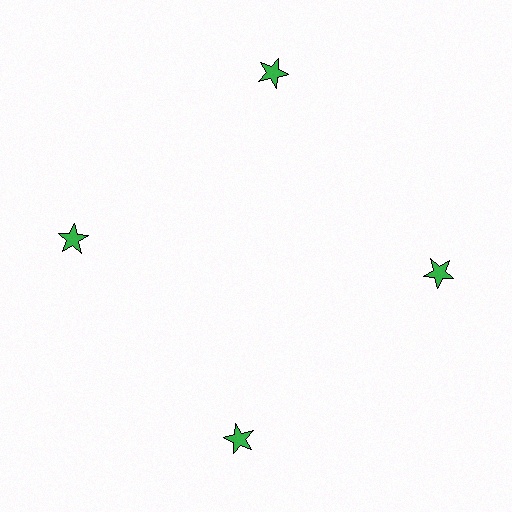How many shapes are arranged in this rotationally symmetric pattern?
There are 4 shapes, arranged in 4 groups of 1.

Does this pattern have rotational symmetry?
Yes, this pattern has 4-fold rotational symmetry. It looks the same after rotating 90 degrees around the center.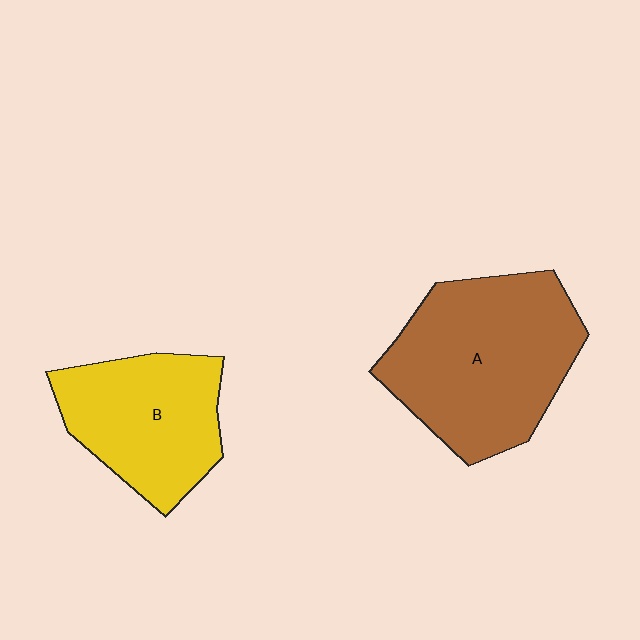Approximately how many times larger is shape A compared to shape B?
Approximately 1.4 times.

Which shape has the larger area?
Shape A (brown).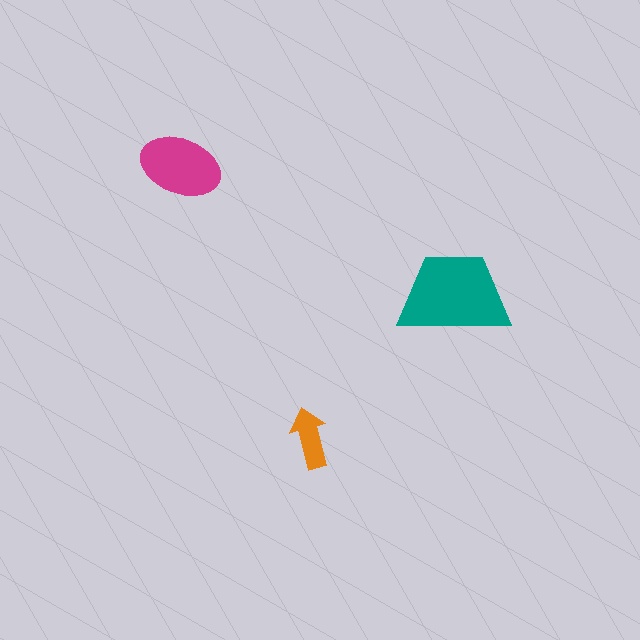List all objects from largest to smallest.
The teal trapezoid, the magenta ellipse, the orange arrow.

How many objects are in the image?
There are 3 objects in the image.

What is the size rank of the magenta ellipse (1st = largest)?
2nd.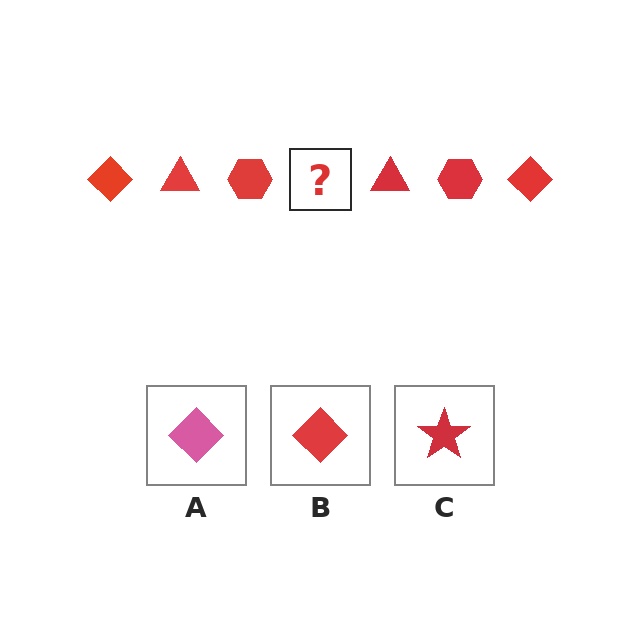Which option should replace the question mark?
Option B.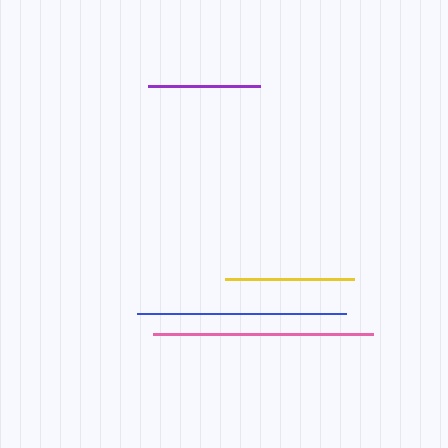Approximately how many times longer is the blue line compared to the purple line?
The blue line is approximately 1.9 times the length of the purple line.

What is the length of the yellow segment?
The yellow segment is approximately 129 pixels long.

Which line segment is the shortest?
The purple line is the shortest at approximately 112 pixels.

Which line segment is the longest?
The pink line is the longest at approximately 221 pixels.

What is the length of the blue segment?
The blue segment is approximately 209 pixels long.